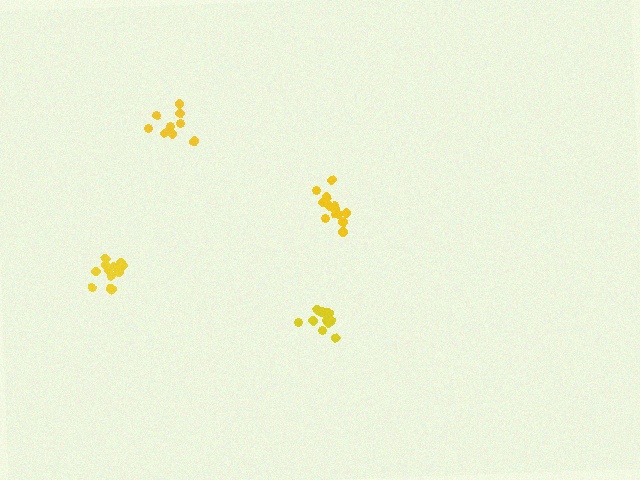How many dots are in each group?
Group 1: 9 dots, Group 2: 13 dots, Group 3: 13 dots, Group 4: 13 dots (48 total).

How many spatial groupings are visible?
There are 4 spatial groupings.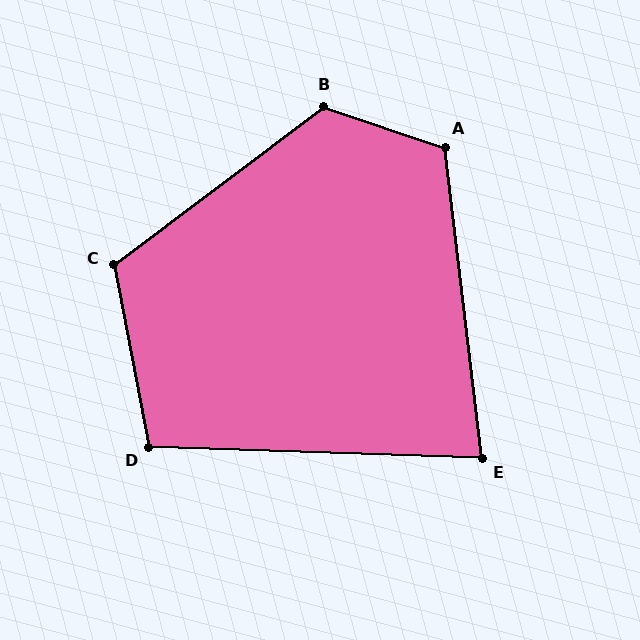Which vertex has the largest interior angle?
B, at approximately 125 degrees.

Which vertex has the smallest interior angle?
E, at approximately 81 degrees.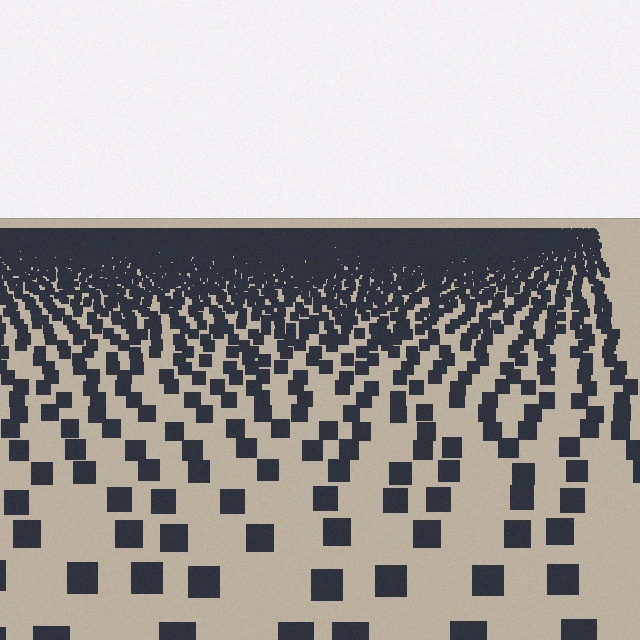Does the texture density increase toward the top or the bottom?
Density increases toward the top.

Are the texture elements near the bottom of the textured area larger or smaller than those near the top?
Larger. Near the bottom, elements are closer to the viewer and appear at a bigger on-screen size.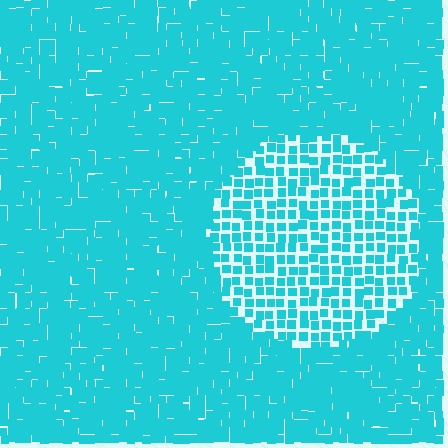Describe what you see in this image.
The image contains small cyan elements arranged at two different densities. A circle-shaped region is visible where the elements are less densely packed than the surrounding area.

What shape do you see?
I see a circle.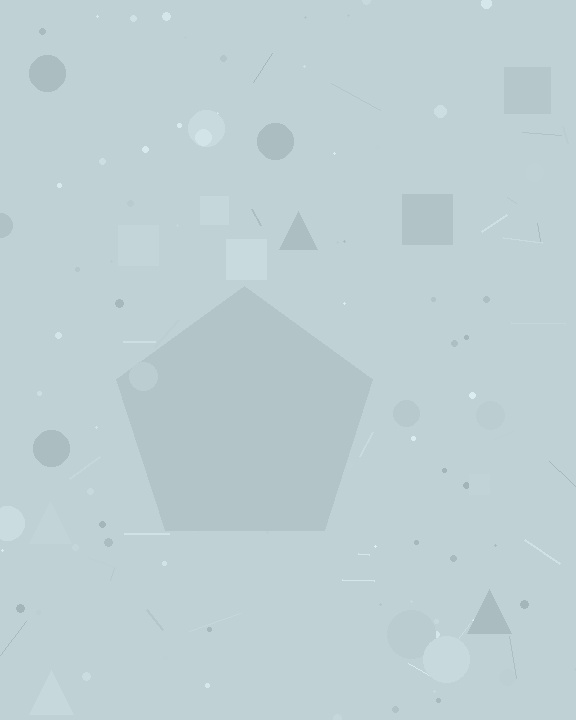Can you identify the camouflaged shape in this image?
The camouflaged shape is a pentagon.